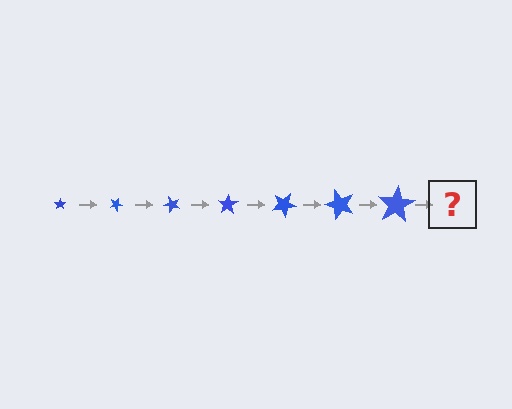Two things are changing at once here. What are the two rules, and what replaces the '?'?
The two rules are that the star grows larger each step and it rotates 25 degrees each step. The '?' should be a star, larger than the previous one and rotated 175 degrees from the start.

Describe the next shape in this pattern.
It should be a star, larger than the previous one and rotated 175 degrees from the start.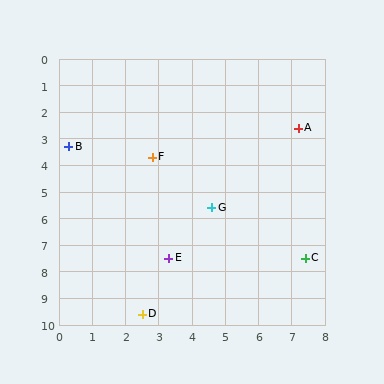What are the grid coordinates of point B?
Point B is at approximately (0.3, 3.3).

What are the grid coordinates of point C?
Point C is at approximately (7.4, 7.5).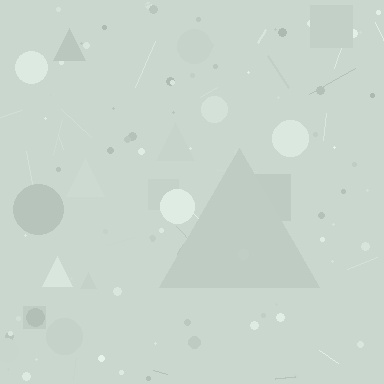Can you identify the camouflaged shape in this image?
The camouflaged shape is a triangle.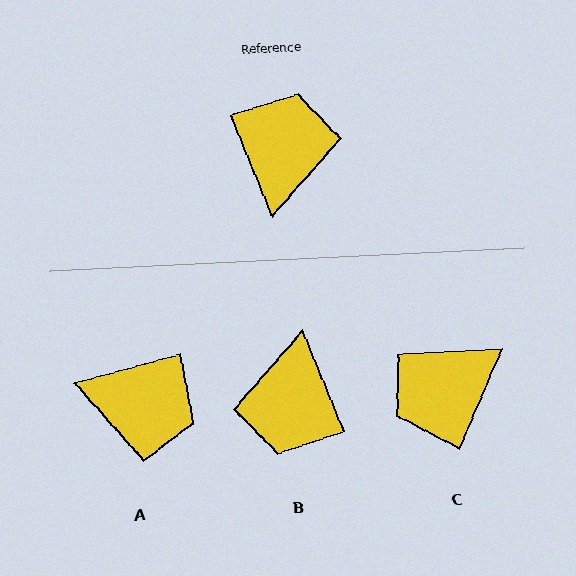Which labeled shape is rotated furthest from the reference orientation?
B, about 179 degrees away.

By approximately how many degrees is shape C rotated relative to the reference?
Approximately 135 degrees counter-clockwise.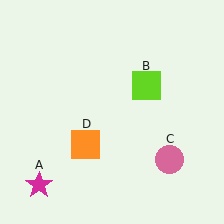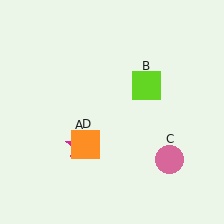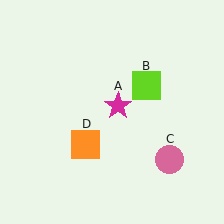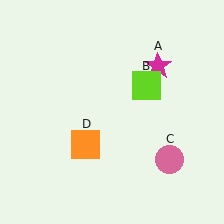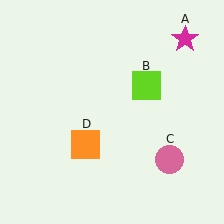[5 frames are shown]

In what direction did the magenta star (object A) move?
The magenta star (object A) moved up and to the right.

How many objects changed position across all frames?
1 object changed position: magenta star (object A).